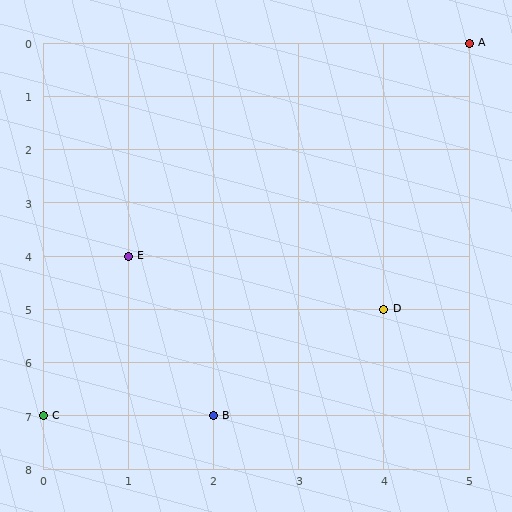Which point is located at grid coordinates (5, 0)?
Point A is at (5, 0).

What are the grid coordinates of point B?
Point B is at grid coordinates (2, 7).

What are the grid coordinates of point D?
Point D is at grid coordinates (4, 5).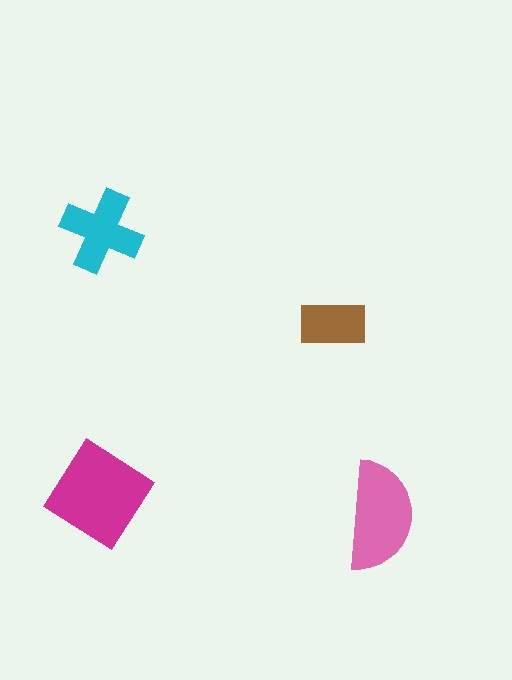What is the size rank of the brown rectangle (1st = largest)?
4th.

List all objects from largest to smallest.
The magenta diamond, the pink semicircle, the cyan cross, the brown rectangle.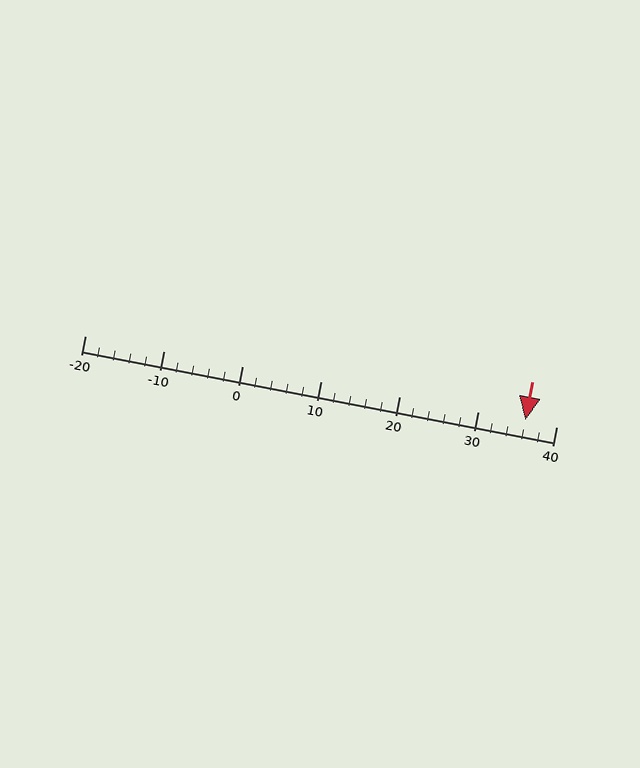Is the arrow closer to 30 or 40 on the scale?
The arrow is closer to 40.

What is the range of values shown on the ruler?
The ruler shows values from -20 to 40.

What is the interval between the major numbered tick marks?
The major tick marks are spaced 10 units apart.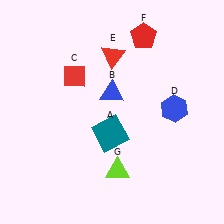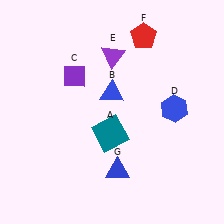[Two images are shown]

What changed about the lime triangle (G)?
In Image 1, G is lime. In Image 2, it changed to blue.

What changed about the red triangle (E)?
In Image 1, E is red. In Image 2, it changed to purple.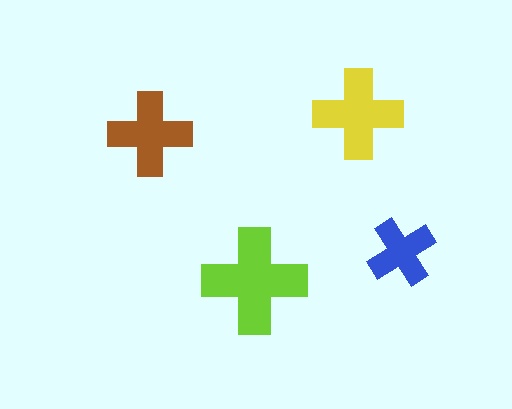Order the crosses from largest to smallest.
the lime one, the yellow one, the brown one, the blue one.